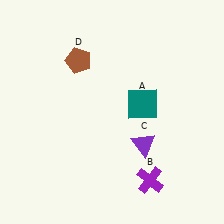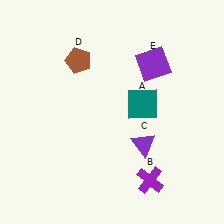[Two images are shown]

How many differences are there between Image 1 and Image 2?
There is 1 difference between the two images.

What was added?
A purple square (E) was added in Image 2.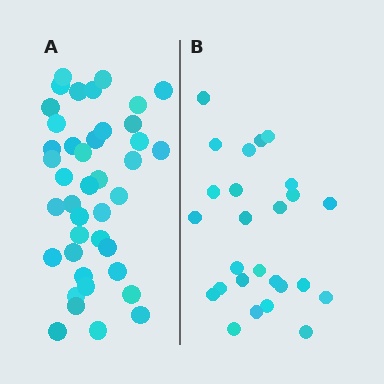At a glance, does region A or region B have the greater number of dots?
Region A (the left region) has more dots.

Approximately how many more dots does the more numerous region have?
Region A has approximately 15 more dots than region B.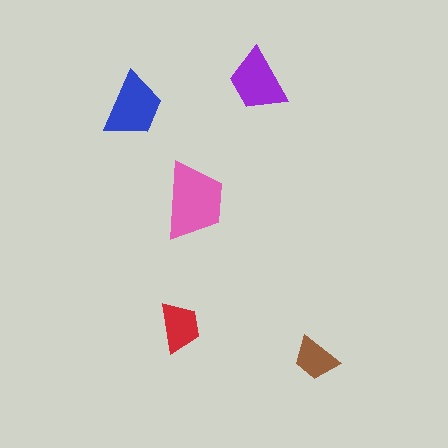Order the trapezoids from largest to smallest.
the pink one, the blue one, the purple one, the red one, the brown one.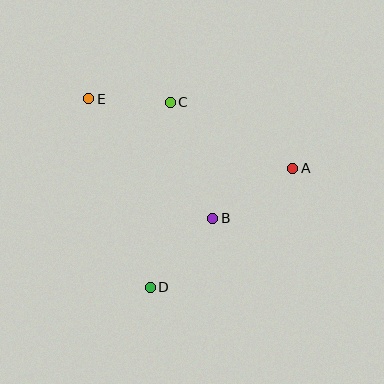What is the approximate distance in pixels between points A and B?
The distance between A and B is approximately 94 pixels.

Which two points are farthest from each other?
Points A and E are farthest from each other.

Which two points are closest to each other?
Points C and E are closest to each other.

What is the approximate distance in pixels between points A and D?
The distance between A and D is approximately 186 pixels.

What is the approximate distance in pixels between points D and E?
The distance between D and E is approximately 198 pixels.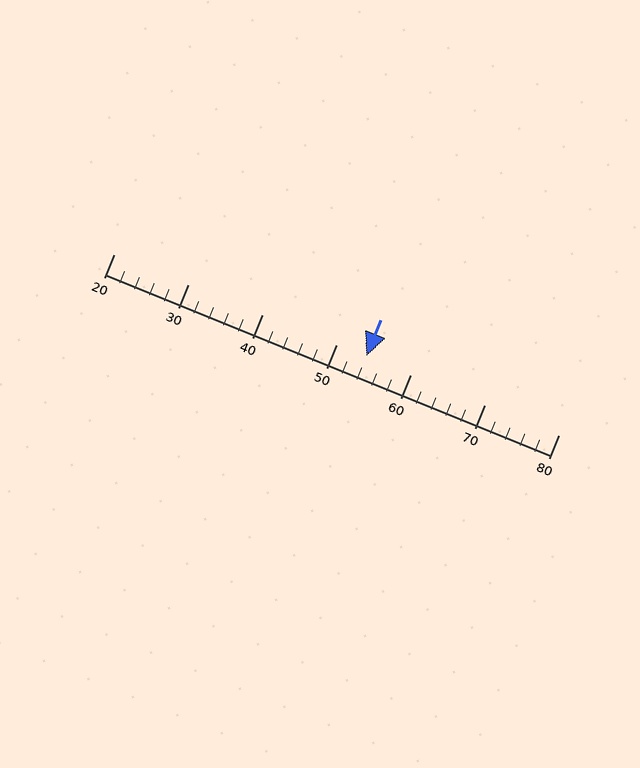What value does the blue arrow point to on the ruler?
The blue arrow points to approximately 54.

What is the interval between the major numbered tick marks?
The major tick marks are spaced 10 units apart.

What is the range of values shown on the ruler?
The ruler shows values from 20 to 80.